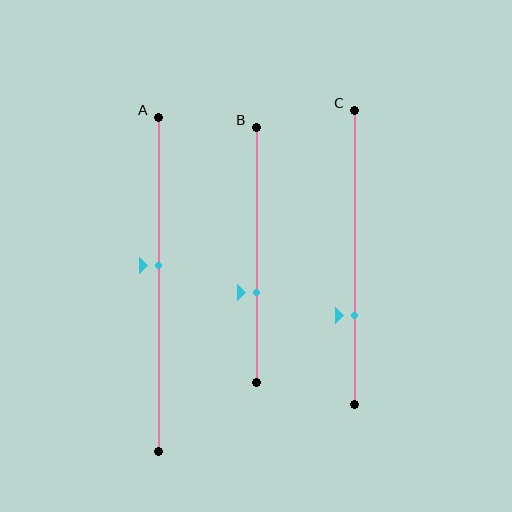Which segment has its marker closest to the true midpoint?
Segment A has its marker closest to the true midpoint.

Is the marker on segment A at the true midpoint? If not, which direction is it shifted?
No, the marker on segment A is shifted upward by about 6% of the segment length.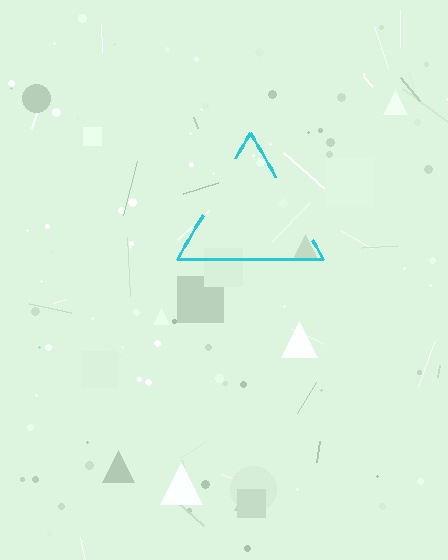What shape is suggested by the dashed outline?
The dashed outline suggests a triangle.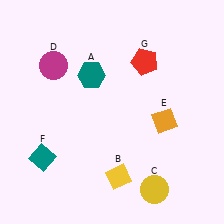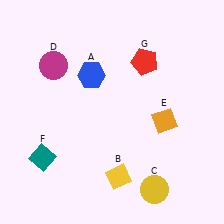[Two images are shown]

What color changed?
The hexagon (A) changed from teal in Image 1 to blue in Image 2.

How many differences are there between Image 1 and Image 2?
There is 1 difference between the two images.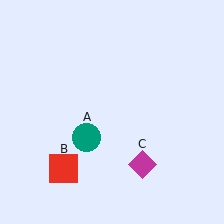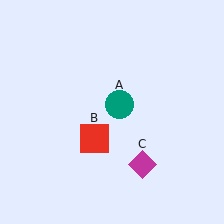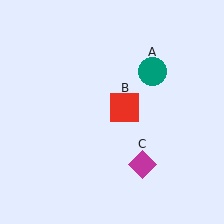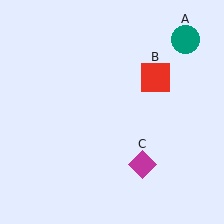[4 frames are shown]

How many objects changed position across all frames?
2 objects changed position: teal circle (object A), red square (object B).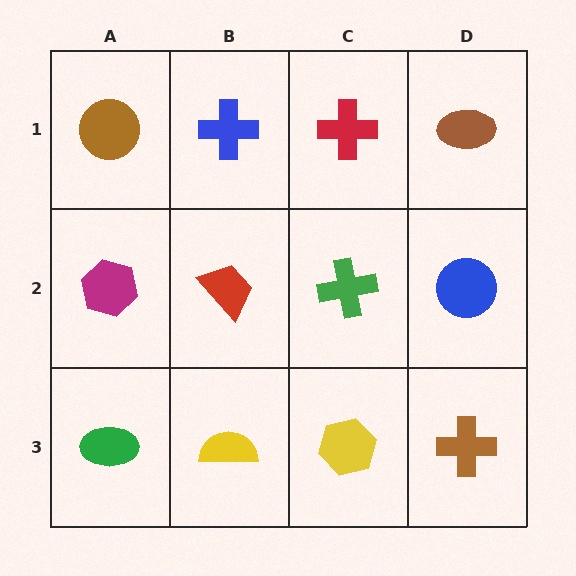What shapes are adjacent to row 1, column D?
A blue circle (row 2, column D), a red cross (row 1, column C).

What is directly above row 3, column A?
A magenta hexagon.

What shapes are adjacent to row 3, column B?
A red trapezoid (row 2, column B), a green ellipse (row 3, column A), a yellow hexagon (row 3, column C).